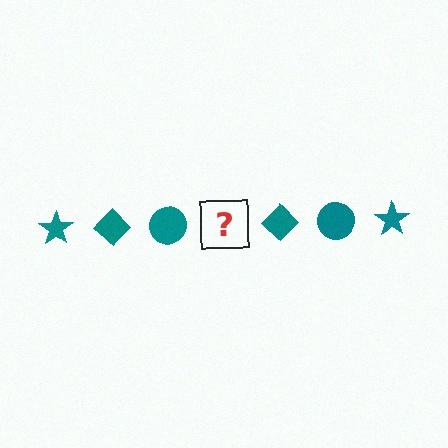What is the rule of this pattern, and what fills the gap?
The rule is that the pattern cycles through star, diamond, circle shapes in teal. The gap should be filled with a teal star.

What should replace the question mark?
The question mark should be replaced with a teal star.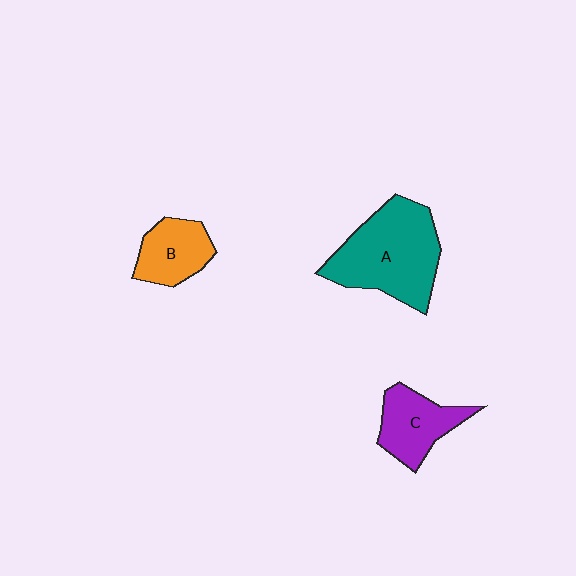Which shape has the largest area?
Shape A (teal).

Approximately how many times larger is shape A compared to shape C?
Approximately 1.8 times.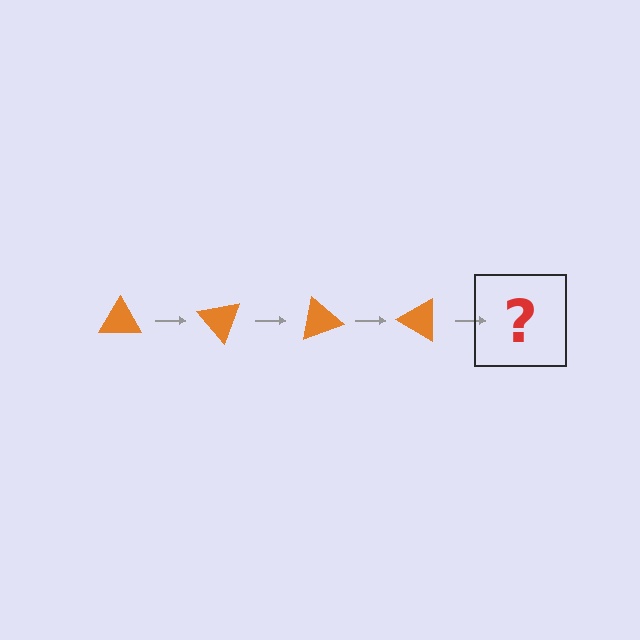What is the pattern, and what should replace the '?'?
The pattern is that the triangle rotates 50 degrees each step. The '?' should be an orange triangle rotated 200 degrees.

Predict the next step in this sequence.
The next step is an orange triangle rotated 200 degrees.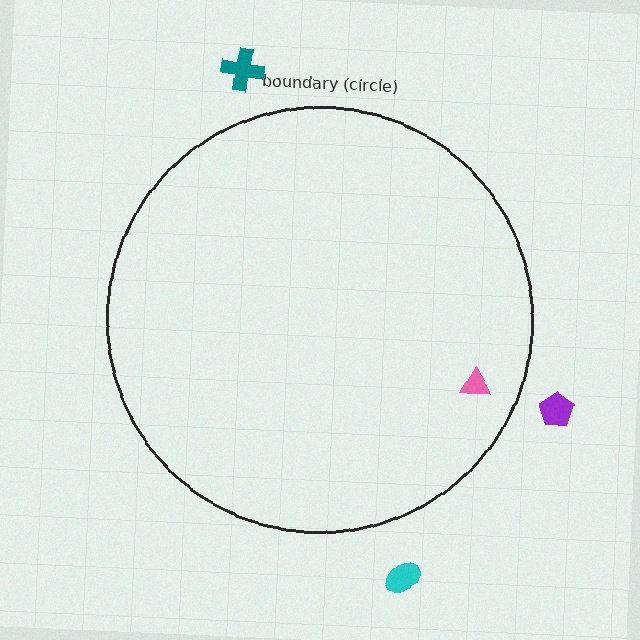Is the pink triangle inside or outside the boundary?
Inside.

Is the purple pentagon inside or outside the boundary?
Outside.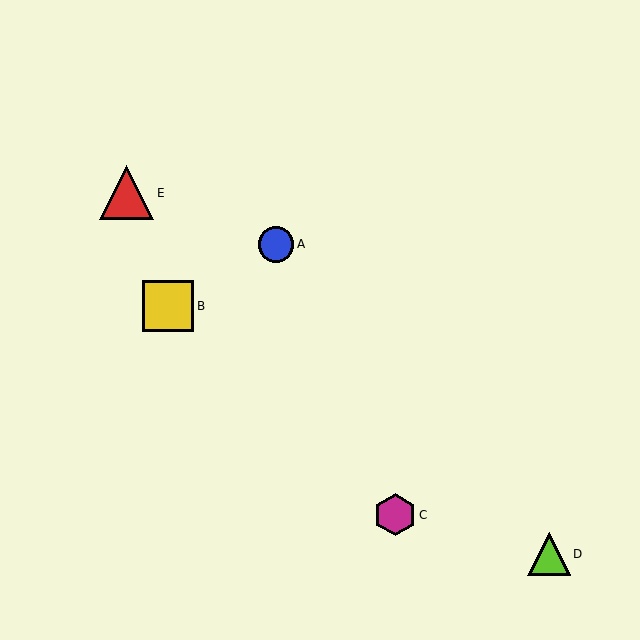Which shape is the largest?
The red triangle (labeled E) is the largest.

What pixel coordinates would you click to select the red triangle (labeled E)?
Click at (127, 193) to select the red triangle E.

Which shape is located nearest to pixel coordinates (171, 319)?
The yellow square (labeled B) at (168, 306) is nearest to that location.